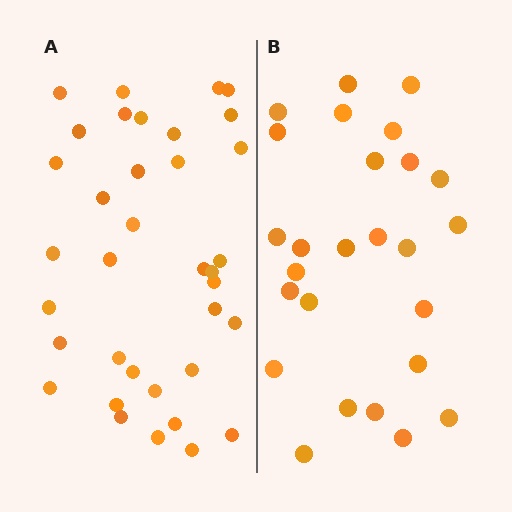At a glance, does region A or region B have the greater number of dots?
Region A (the left region) has more dots.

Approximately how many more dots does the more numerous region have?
Region A has roughly 10 or so more dots than region B.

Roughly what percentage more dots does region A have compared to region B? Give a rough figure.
About 40% more.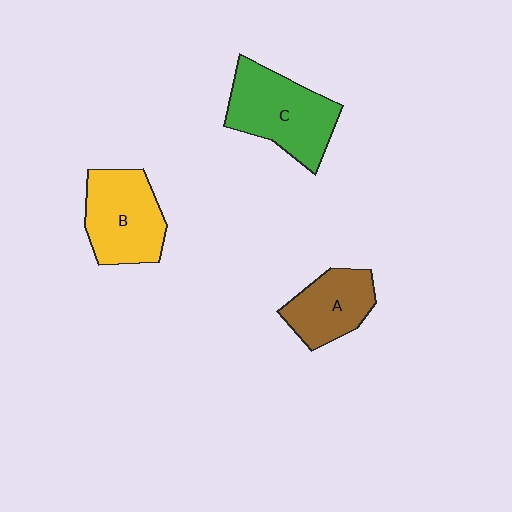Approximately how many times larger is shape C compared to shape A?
Approximately 1.4 times.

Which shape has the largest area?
Shape C (green).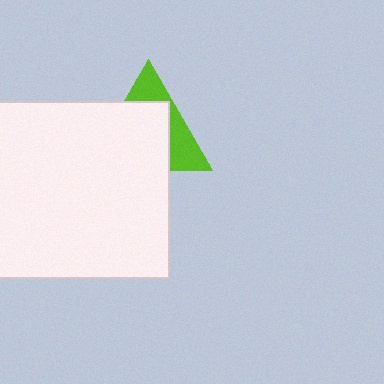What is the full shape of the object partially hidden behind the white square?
The partially hidden object is a lime triangle.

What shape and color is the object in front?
The object in front is a white square.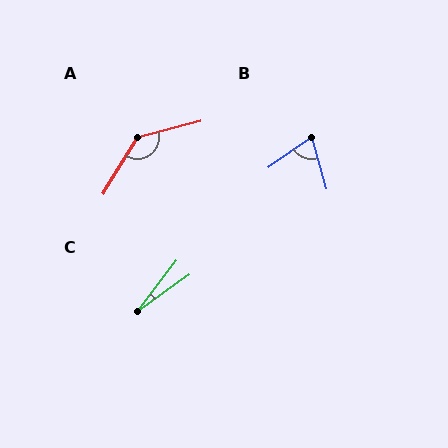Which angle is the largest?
A, at approximately 136 degrees.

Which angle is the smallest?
C, at approximately 17 degrees.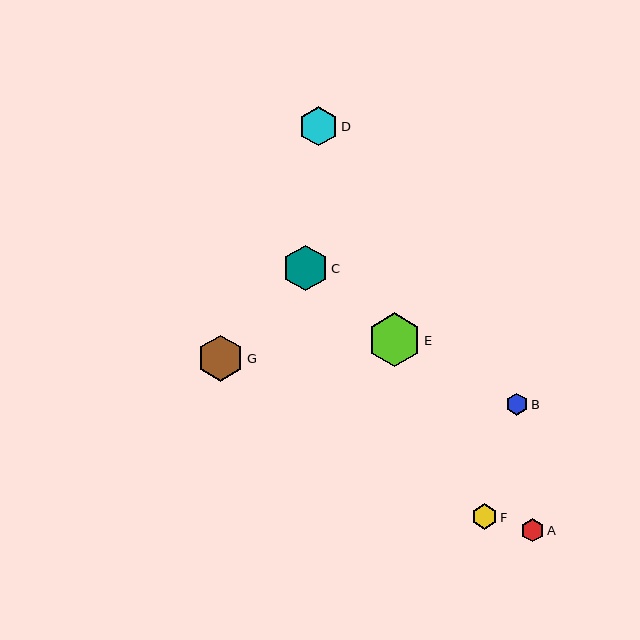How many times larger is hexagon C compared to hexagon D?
Hexagon C is approximately 1.2 times the size of hexagon D.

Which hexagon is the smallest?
Hexagon B is the smallest with a size of approximately 22 pixels.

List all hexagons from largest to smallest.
From largest to smallest: E, G, C, D, F, A, B.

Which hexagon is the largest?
Hexagon E is the largest with a size of approximately 54 pixels.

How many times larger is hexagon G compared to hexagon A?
Hexagon G is approximately 2.0 times the size of hexagon A.